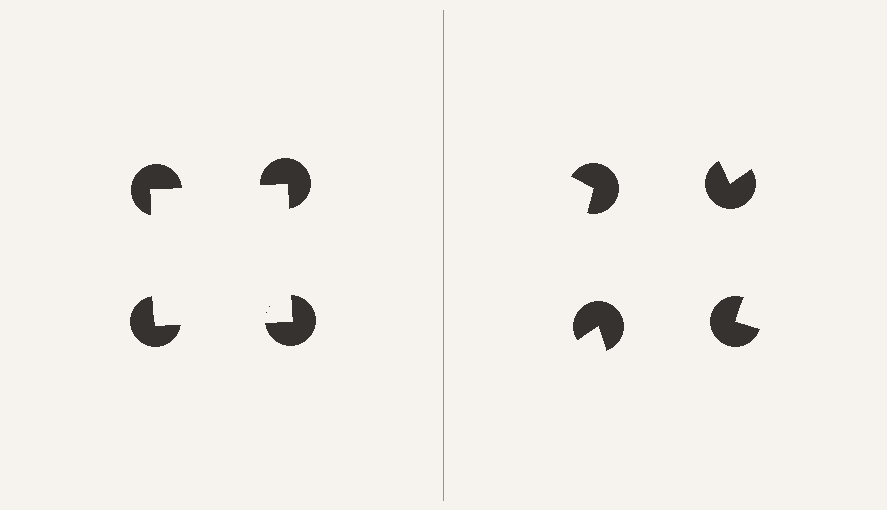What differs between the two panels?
The pac-man discs are positioned identically on both sides; only the wedge orientations differ. On the left they align to a square; on the right they are misaligned.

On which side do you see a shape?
An illusory square appears on the left side. On the right side the wedge cuts are rotated, so no coherent shape forms.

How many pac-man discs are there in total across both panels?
8 — 4 on each side.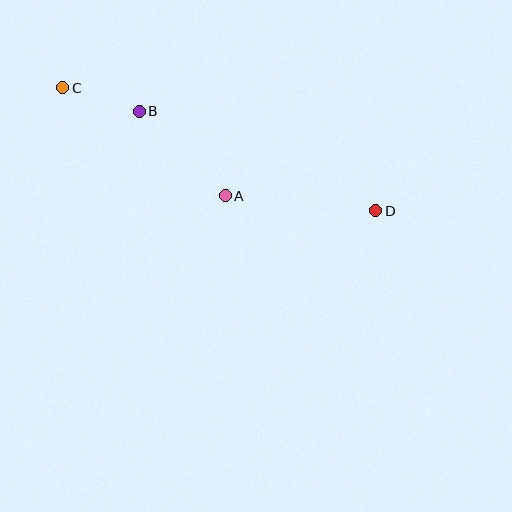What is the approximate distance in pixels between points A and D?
The distance between A and D is approximately 151 pixels.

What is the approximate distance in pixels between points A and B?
The distance between A and B is approximately 121 pixels.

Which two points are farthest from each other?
Points C and D are farthest from each other.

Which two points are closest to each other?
Points B and C are closest to each other.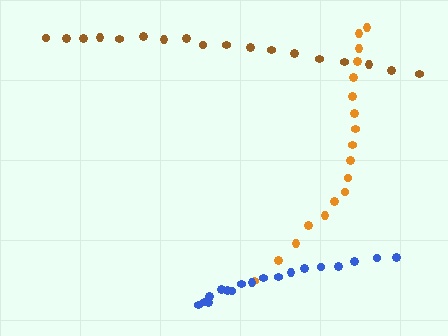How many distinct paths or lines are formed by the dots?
There are 3 distinct paths.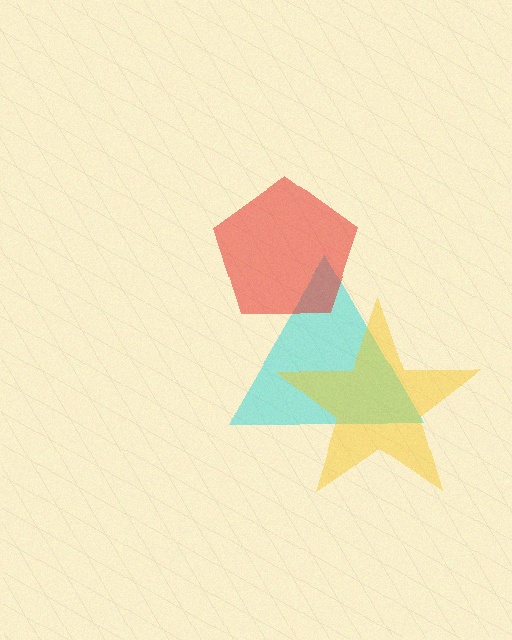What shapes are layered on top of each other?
The layered shapes are: a cyan triangle, a red pentagon, a yellow star.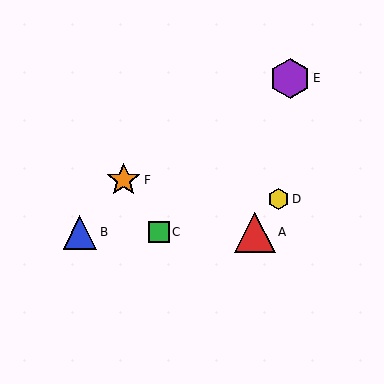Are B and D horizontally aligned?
No, B is at y≈232 and D is at y≈199.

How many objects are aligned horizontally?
3 objects (A, B, C) are aligned horizontally.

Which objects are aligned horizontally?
Objects A, B, C are aligned horizontally.